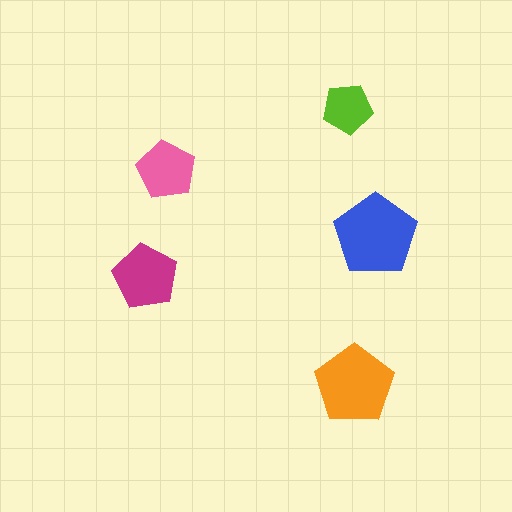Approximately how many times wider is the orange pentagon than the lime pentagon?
About 1.5 times wider.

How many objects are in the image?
There are 5 objects in the image.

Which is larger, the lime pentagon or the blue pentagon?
The blue one.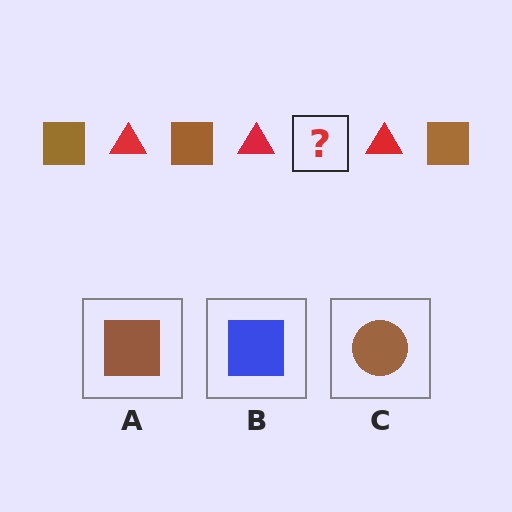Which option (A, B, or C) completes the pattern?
A.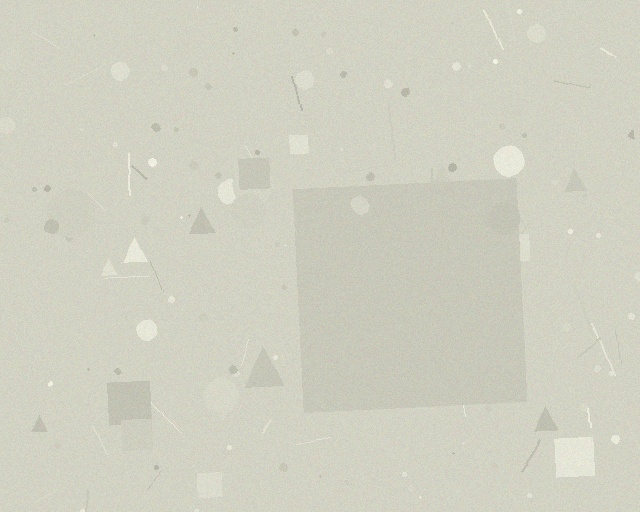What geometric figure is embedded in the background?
A square is embedded in the background.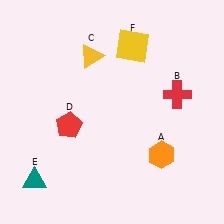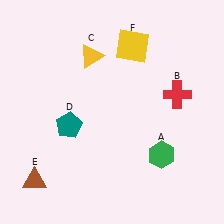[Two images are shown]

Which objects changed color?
A changed from orange to green. D changed from red to teal. E changed from teal to brown.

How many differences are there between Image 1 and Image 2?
There are 3 differences between the two images.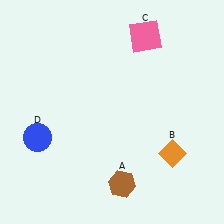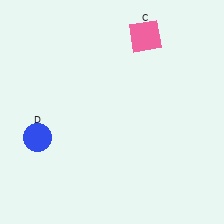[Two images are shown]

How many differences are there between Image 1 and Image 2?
There are 2 differences between the two images.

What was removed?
The brown hexagon (A), the orange diamond (B) were removed in Image 2.